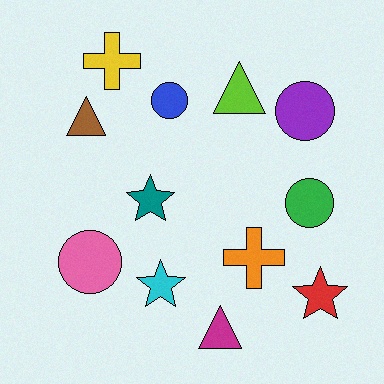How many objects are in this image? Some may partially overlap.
There are 12 objects.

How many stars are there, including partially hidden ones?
There are 3 stars.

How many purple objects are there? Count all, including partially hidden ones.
There is 1 purple object.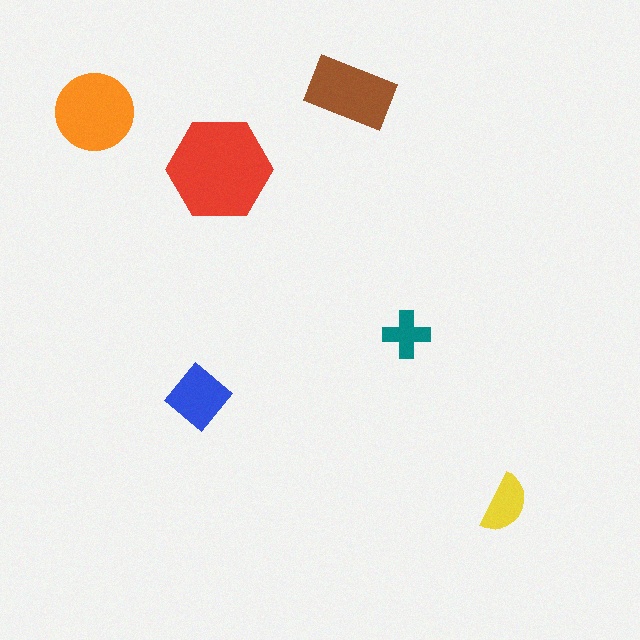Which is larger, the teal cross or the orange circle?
The orange circle.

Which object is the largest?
The red hexagon.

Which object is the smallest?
The teal cross.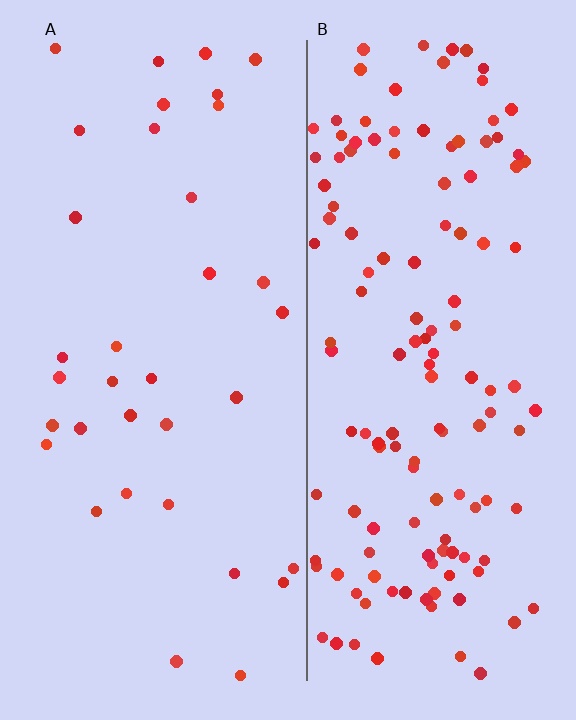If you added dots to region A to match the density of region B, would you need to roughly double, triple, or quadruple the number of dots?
Approximately quadruple.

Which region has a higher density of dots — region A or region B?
B (the right).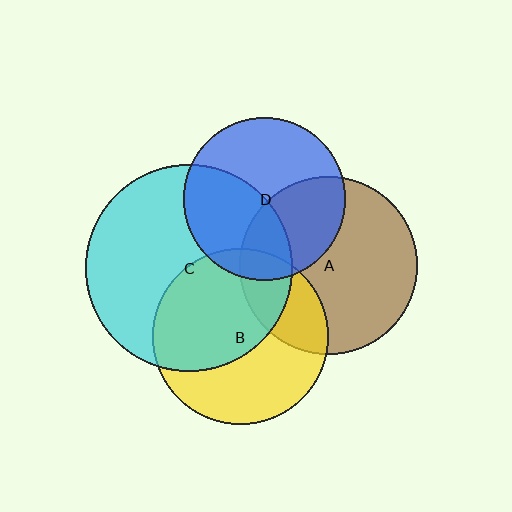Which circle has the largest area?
Circle C (cyan).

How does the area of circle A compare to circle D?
Approximately 1.2 times.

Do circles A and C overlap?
Yes.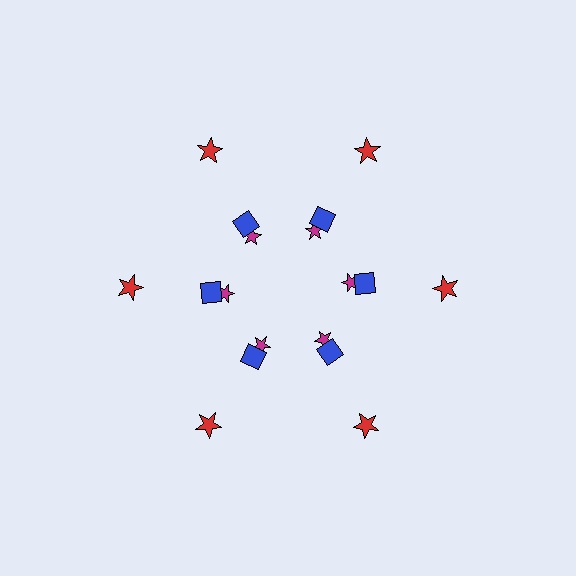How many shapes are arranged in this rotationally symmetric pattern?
There are 18 shapes, arranged in 6 groups of 3.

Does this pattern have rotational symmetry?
Yes, this pattern has 6-fold rotational symmetry. It looks the same after rotating 60 degrees around the center.